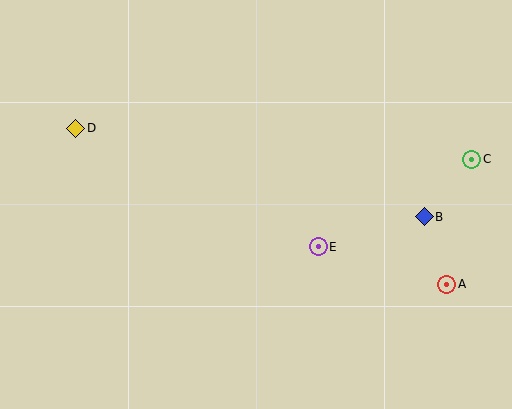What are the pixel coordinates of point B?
Point B is at (424, 217).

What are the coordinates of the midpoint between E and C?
The midpoint between E and C is at (395, 203).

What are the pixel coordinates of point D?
Point D is at (76, 128).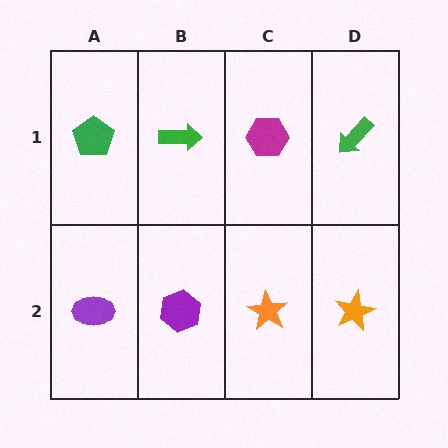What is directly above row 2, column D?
A green arrow.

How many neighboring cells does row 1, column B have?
3.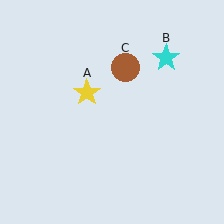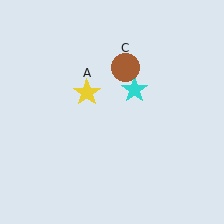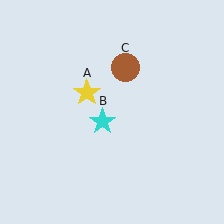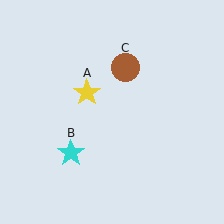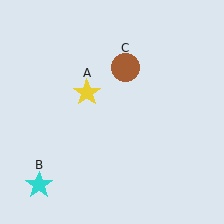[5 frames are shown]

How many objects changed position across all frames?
1 object changed position: cyan star (object B).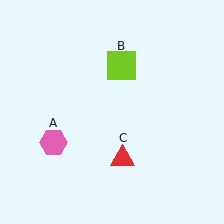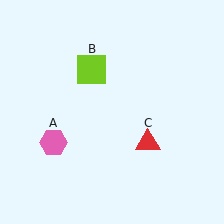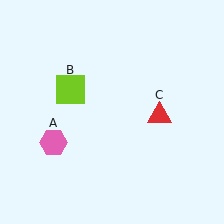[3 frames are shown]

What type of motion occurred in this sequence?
The lime square (object B), red triangle (object C) rotated counterclockwise around the center of the scene.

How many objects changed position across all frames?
2 objects changed position: lime square (object B), red triangle (object C).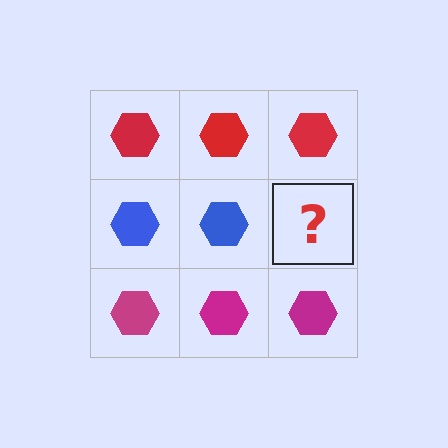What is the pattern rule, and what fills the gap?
The rule is that each row has a consistent color. The gap should be filled with a blue hexagon.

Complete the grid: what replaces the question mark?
The question mark should be replaced with a blue hexagon.